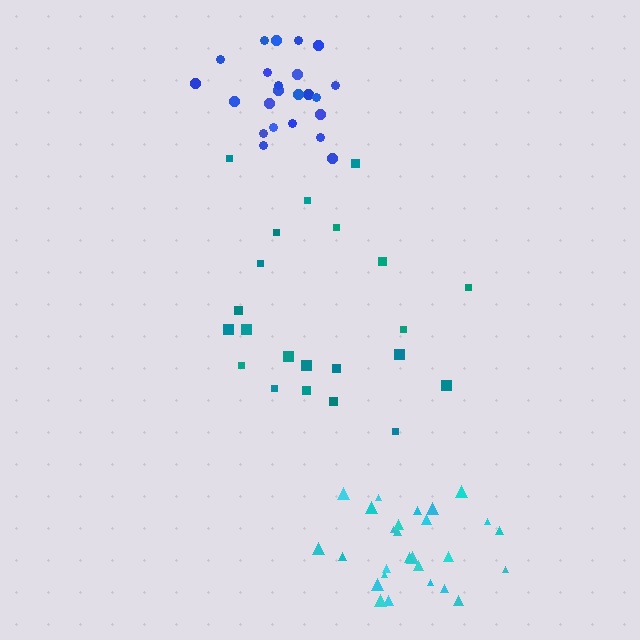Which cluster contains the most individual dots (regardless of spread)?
Cyan (27).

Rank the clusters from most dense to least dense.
blue, cyan, teal.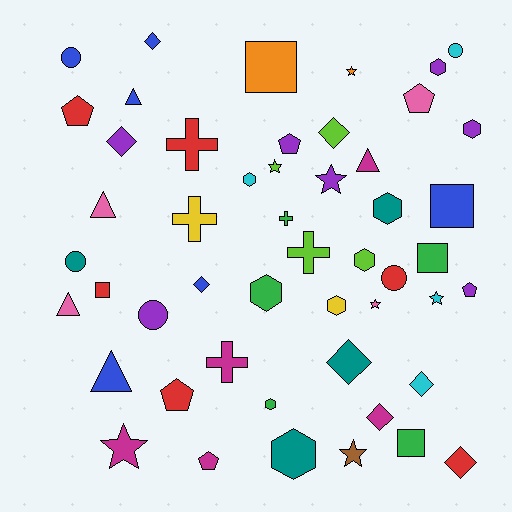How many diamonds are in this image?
There are 8 diamonds.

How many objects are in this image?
There are 50 objects.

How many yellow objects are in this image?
There are 2 yellow objects.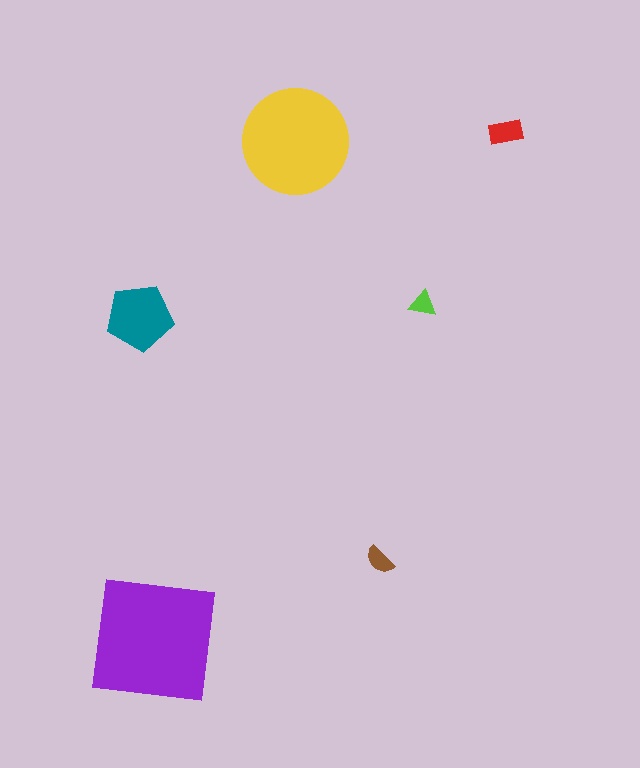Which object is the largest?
The purple square.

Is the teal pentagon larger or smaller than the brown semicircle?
Larger.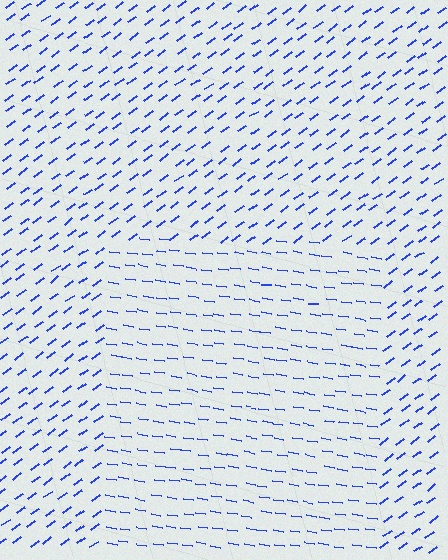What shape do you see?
I see a rectangle.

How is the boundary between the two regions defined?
The boundary is defined purely by a change in line orientation (approximately 45 degrees difference). All lines are the same color and thickness.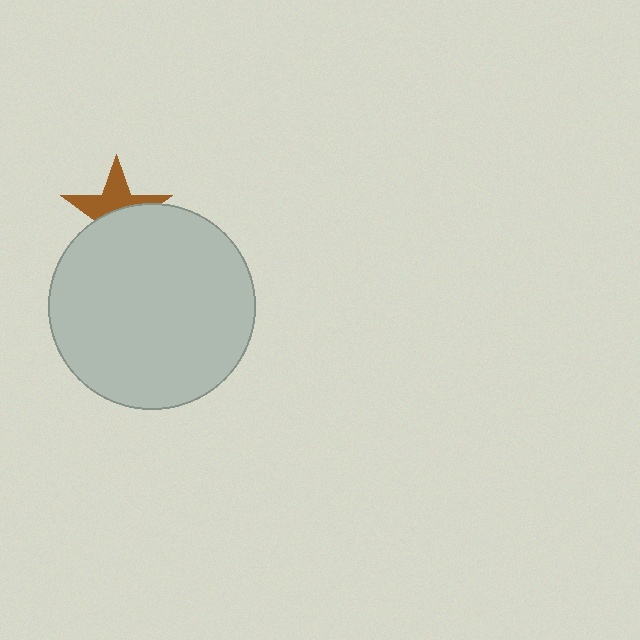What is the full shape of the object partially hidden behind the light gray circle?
The partially hidden object is a brown star.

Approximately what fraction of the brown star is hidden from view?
Roughly 53% of the brown star is hidden behind the light gray circle.